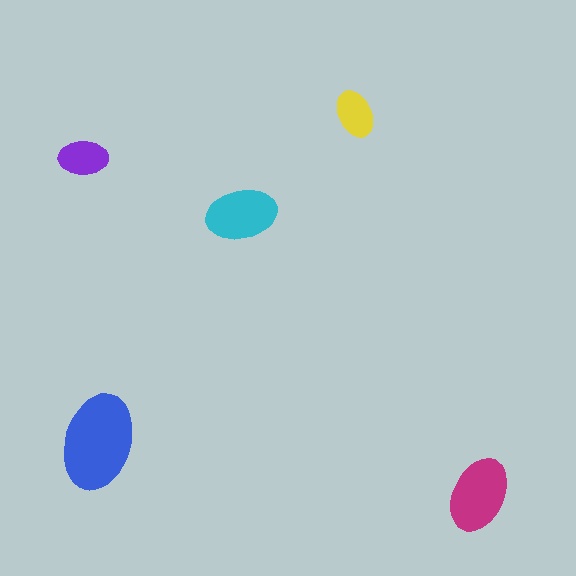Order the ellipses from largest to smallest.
the blue one, the magenta one, the cyan one, the purple one, the yellow one.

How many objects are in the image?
There are 5 objects in the image.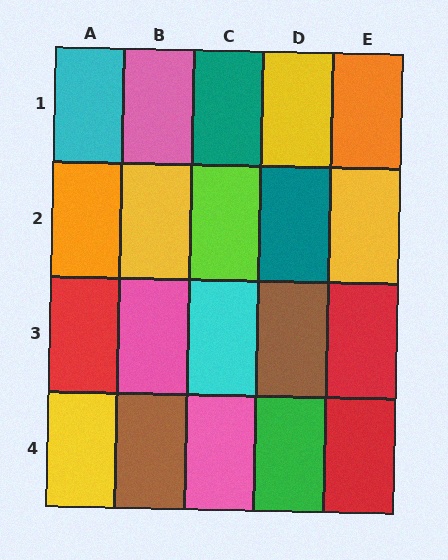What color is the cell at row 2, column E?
Yellow.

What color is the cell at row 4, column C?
Pink.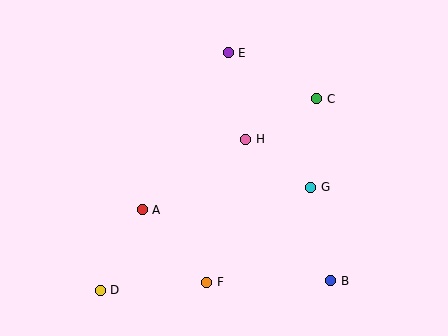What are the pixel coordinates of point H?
Point H is at (246, 139).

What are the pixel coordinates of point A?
Point A is at (142, 210).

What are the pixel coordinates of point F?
Point F is at (207, 282).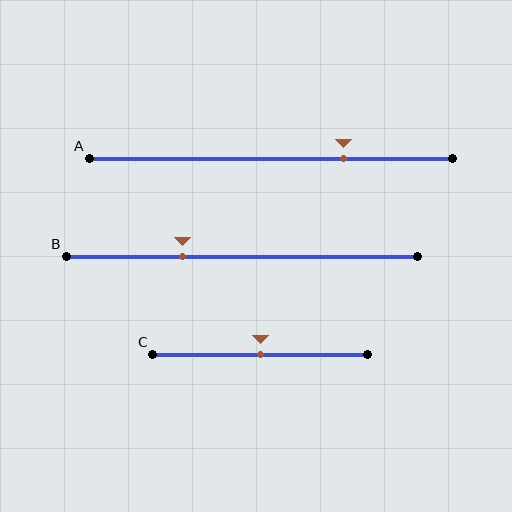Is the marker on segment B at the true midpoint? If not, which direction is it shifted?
No, the marker on segment B is shifted to the left by about 17% of the segment length.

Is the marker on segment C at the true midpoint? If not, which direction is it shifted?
Yes, the marker on segment C is at the true midpoint.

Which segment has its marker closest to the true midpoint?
Segment C has its marker closest to the true midpoint.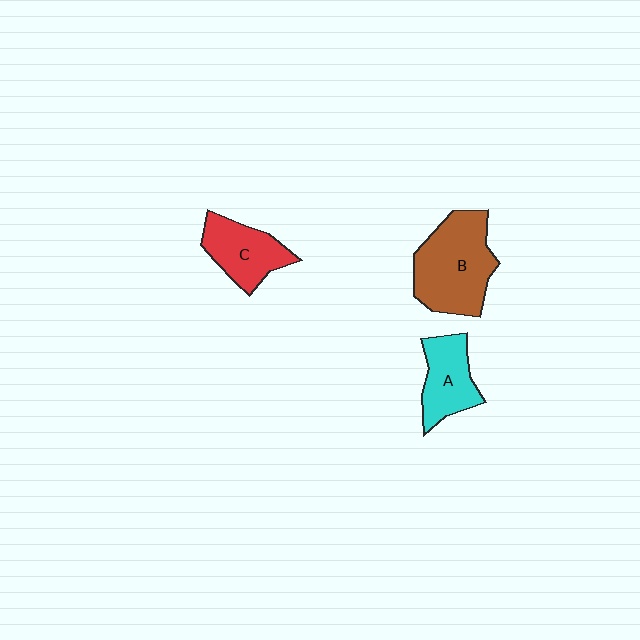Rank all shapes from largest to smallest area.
From largest to smallest: B (brown), C (red), A (cyan).